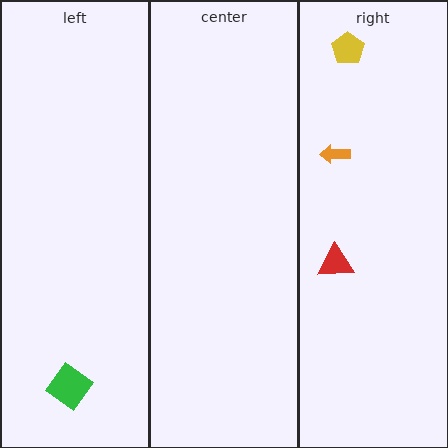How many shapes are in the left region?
1.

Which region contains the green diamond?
The left region.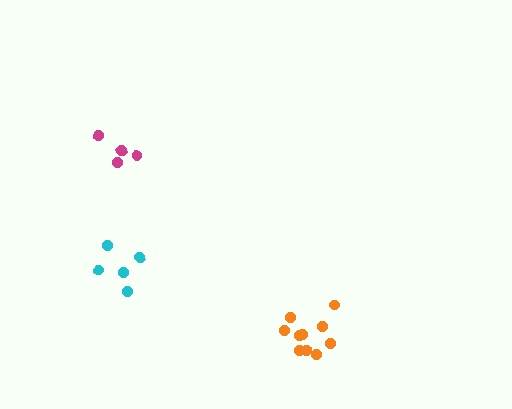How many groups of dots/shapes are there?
There are 3 groups.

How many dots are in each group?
Group 1: 5 dots, Group 2: 5 dots, Group 3: 10 dots (20 total).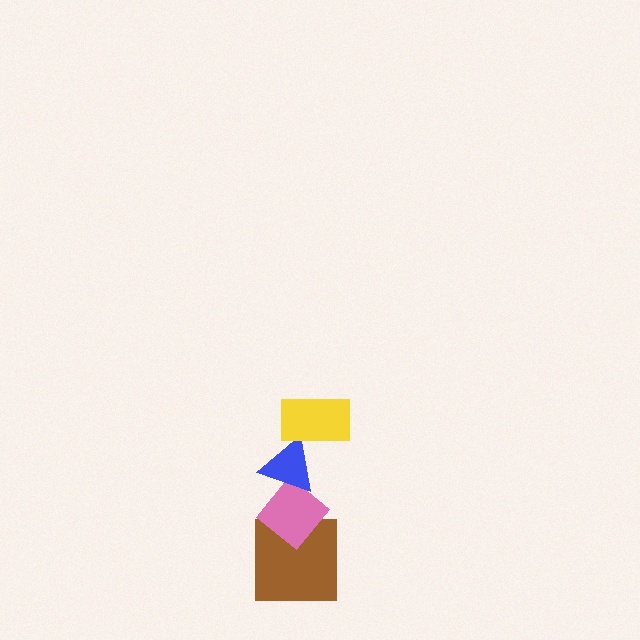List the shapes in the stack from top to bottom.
From top to bottom: the yellow rectangle, the blue triangle, the pink diamond, the brown square.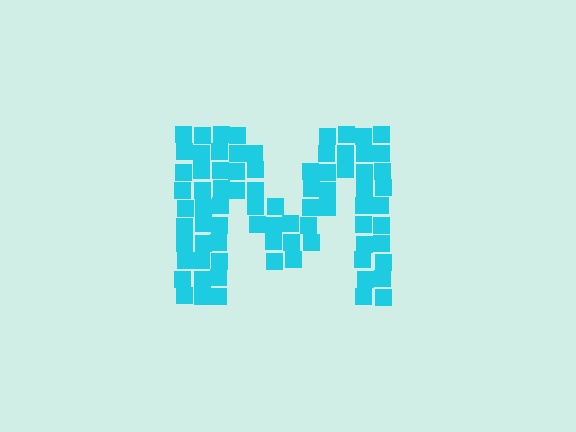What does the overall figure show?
The overall figure shows the letter M.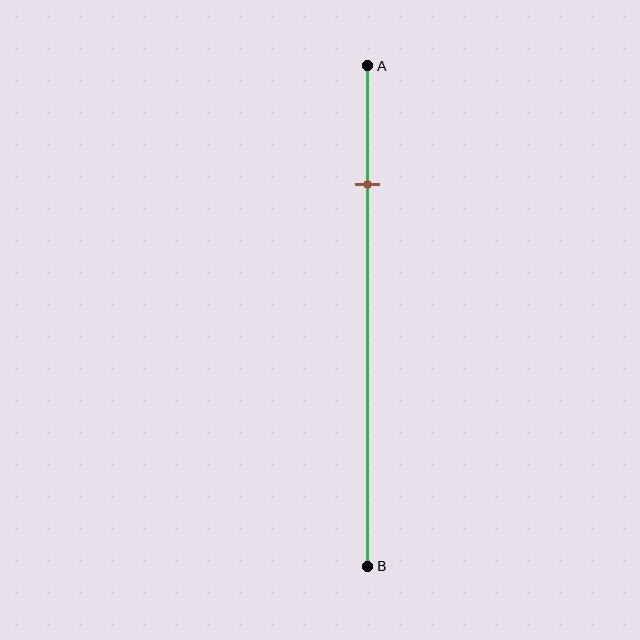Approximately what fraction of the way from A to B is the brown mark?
The brown mark is approximately 25% of the way from A to B.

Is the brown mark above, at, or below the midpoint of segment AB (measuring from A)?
The brown mark is above the midpoint of segment AB.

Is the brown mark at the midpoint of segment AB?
No, the mark is at about 25% from A, not at the 50% midpoint.